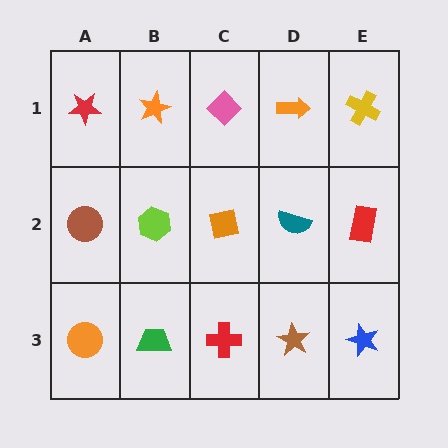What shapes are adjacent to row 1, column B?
A lime hexagon (row 2, column B), a red star (row 1, column A), a pink diamond (row 1, column C).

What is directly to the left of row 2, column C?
A lime hexagon.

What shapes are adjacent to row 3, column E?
A red rectangle (row 2, column E), a brown star (row 3, column D).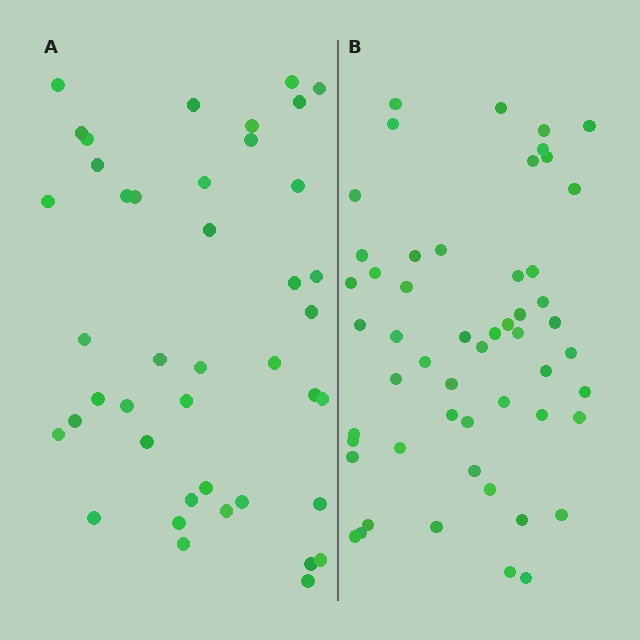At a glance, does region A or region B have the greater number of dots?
Region B (the right region) has more dots.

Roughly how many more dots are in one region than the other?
Region B has roughly 12 or so more dots than region A.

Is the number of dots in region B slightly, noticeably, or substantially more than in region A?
Region B has noticeably more, but not dramatically so. The ratio is roughly 1.3 to 1.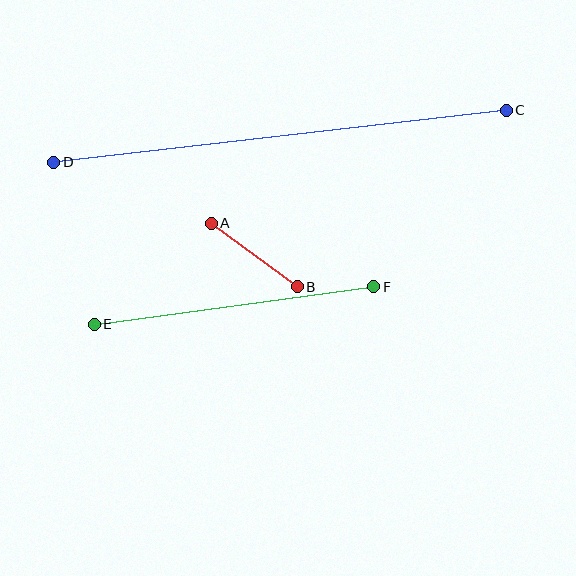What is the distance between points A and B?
The distance is approximately 107 pixels.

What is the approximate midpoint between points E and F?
The midpoint is at approximately (234, 305) pixels.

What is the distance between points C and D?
The distance is approximately 455 pixels.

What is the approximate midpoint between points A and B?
The midpoint is at approximately (254, 255) pixels.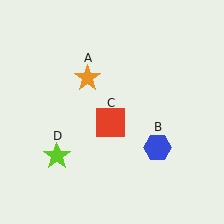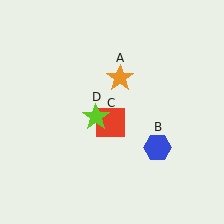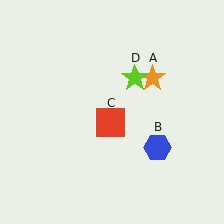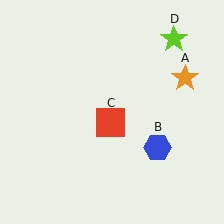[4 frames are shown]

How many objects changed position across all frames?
2 objects changed position: orange star (object A), lime star (object D).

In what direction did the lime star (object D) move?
The lime star (object D) moved up and to the right.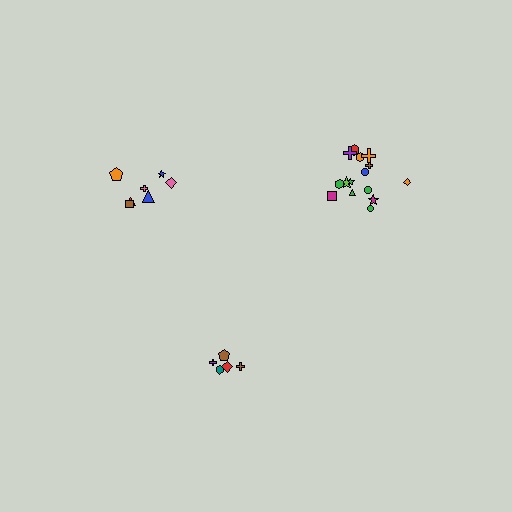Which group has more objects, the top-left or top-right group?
The top-right group.